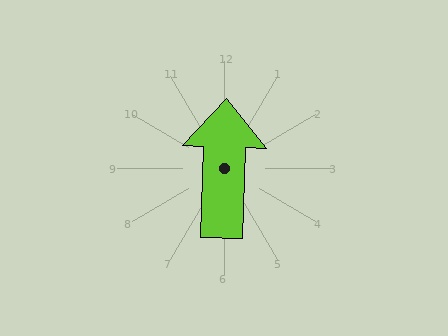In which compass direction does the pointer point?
North.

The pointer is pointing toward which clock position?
Roughly 12 o'clock.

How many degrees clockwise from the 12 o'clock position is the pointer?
Approximately 2 degrees.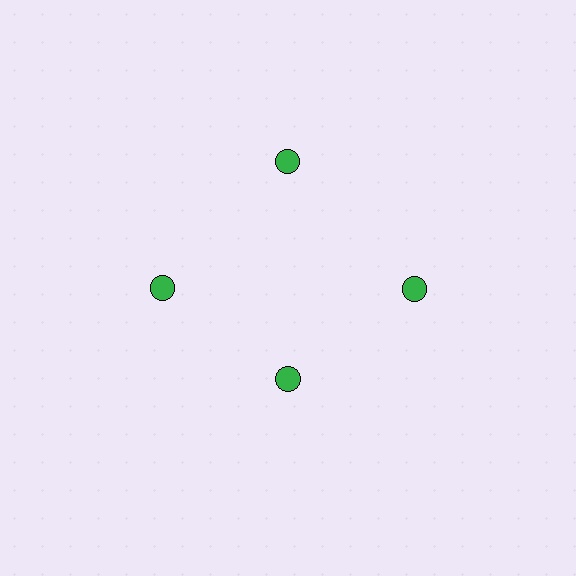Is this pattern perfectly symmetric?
No. The 4 green circles are arranged in a ring, but one element near the 6 o'clock position is pulled inward toward the center, breaking the 4-fold rotational symmetry.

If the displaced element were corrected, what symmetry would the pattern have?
It would have 4-fold rotational symmetry — the pattern would map onto itself every 90 degrees.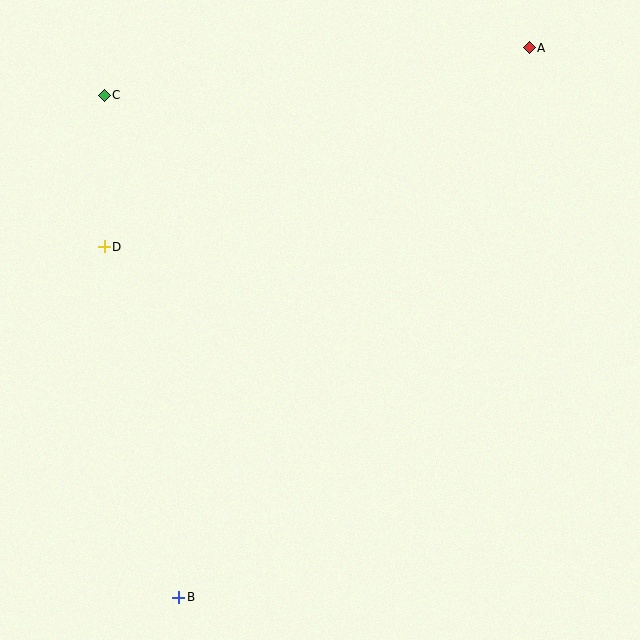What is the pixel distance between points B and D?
The distance between B and D is 359 pixels.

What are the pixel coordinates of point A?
Point A is at (529, 48).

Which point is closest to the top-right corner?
Point A is closest to the top-right corner.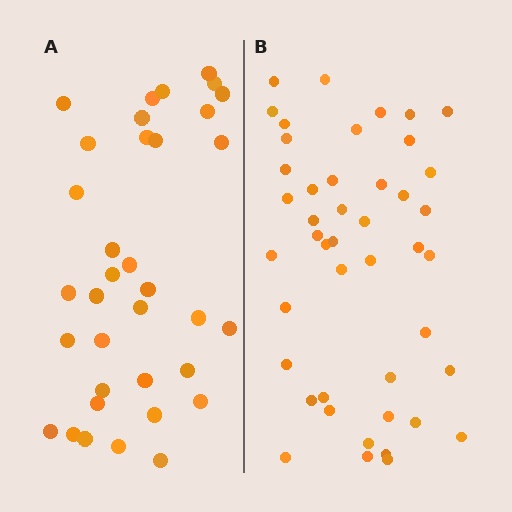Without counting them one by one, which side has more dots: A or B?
Region B (the right region) has more dots.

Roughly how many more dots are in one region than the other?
Region B has roughly 10 or so more dots than region A.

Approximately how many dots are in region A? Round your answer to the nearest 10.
About 40 dots. (The exact count is 35, which rounds to 40.)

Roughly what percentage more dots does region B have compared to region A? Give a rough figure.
About 30% more.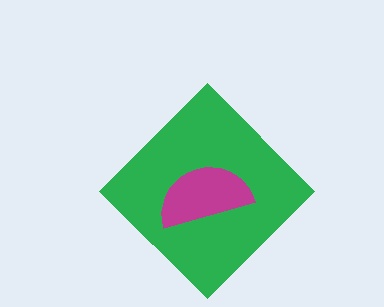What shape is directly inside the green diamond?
The magenta semicircle.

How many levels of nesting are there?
2.